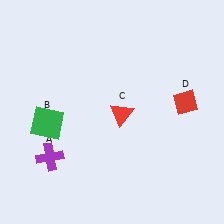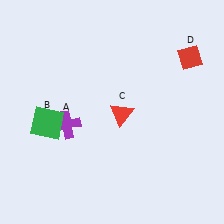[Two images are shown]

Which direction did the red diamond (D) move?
The red diamond (D) moved up.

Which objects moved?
The objects that moved are: the purple cross (A), the red diamond (D).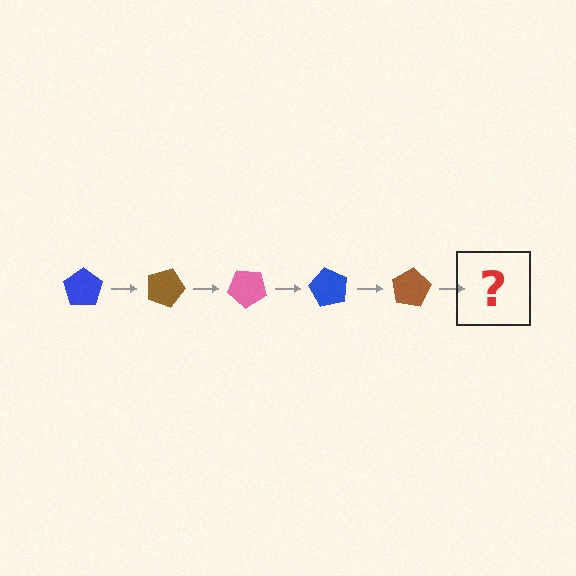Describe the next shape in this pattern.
It should be a pink pentagon, rotated 100 degrees from the start.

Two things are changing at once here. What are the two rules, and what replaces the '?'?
The two rules are that it rotates 20 degrees each step and the color cycles through blue, brown, and pink. The '?' should be a pink pentagon, rotated 100 degrees from the start.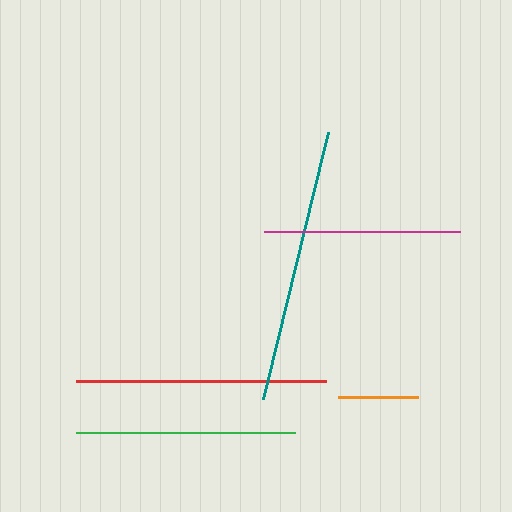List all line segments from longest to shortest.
From longest to shortest: teal, red, green, magenta, orange.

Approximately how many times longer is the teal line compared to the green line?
The teal line is approximately 1.3 times the length of the green line.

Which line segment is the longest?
The teal line is the longest at approximately 275 pixels.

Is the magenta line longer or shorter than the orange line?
The magenta line is longer than the orange line.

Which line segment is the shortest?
The orange line is the shortest at approximately 80 pixels.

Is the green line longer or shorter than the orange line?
The green line is longer than the orange line.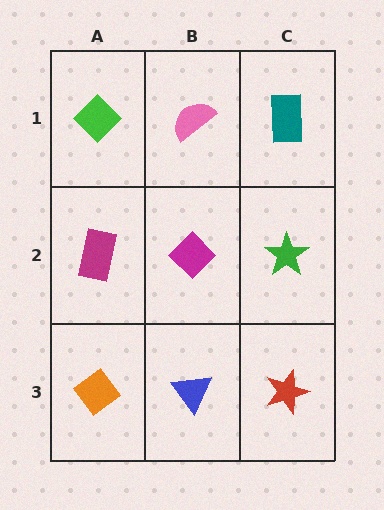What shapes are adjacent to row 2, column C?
A teal rectangle (row 1, column C), a red star (row 3, column C), a magenta diamond (row 2, column B).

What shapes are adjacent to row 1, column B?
A magenta diamond (row 2, column B), a green diamond (row 1, column A), a teal rectangle (row 1, column C).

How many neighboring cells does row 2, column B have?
4.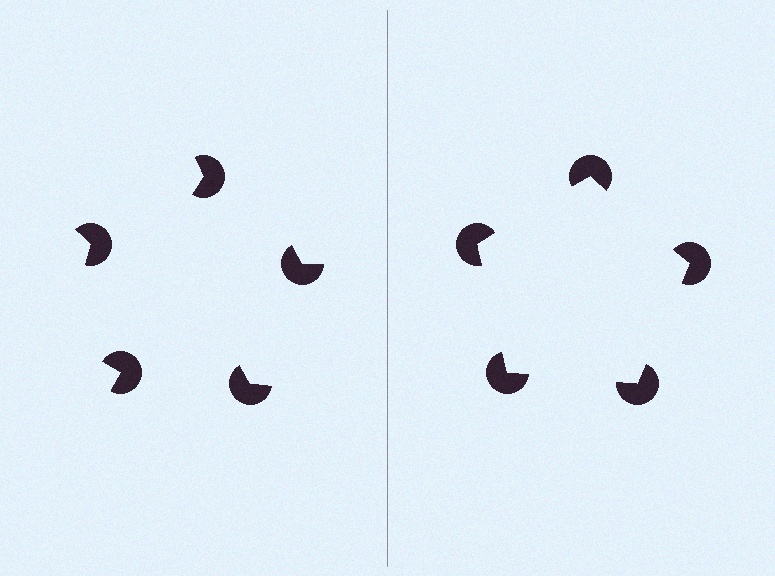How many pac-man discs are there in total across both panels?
10 — 5 on each side.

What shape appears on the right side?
An illusory pentagon.